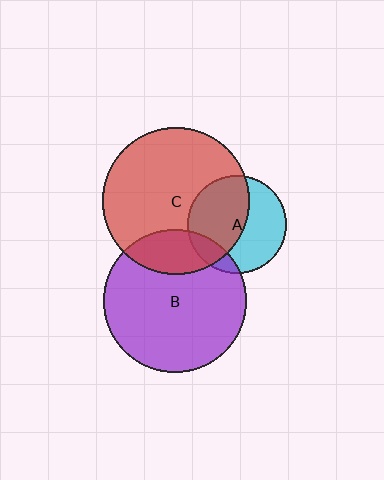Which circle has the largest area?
Circle C (red).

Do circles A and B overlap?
Yes.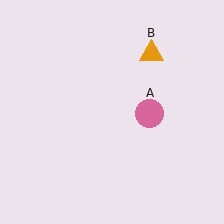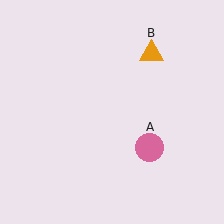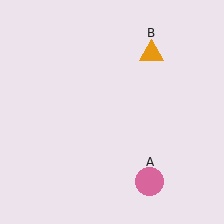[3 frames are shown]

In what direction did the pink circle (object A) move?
The pink circle (object A) moved down.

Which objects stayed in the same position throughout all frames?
Orange triangle (object B) remained stationary.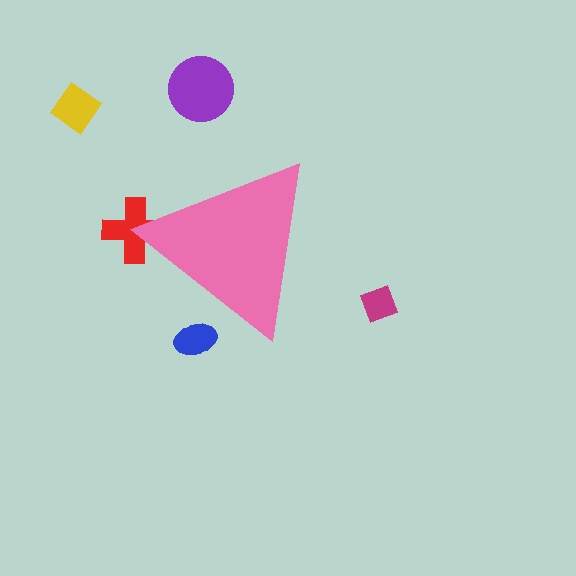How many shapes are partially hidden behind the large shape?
2 shapes are partially hidden.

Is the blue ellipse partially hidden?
Yes, the blue ellipse is partially hidden behind the pink triangle.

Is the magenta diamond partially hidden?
No, the magenta diamond is fully visible.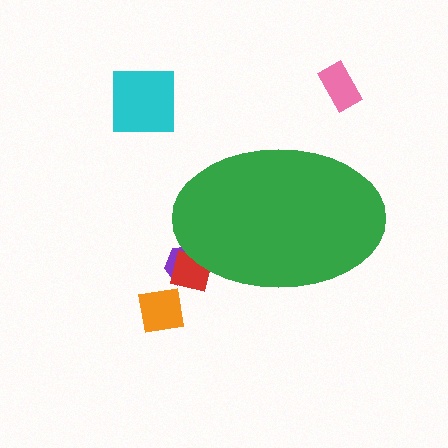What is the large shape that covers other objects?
A green ellipse.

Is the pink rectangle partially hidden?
No, the pink rectangle is fully visible.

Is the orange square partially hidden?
No, the orange square is fully visible.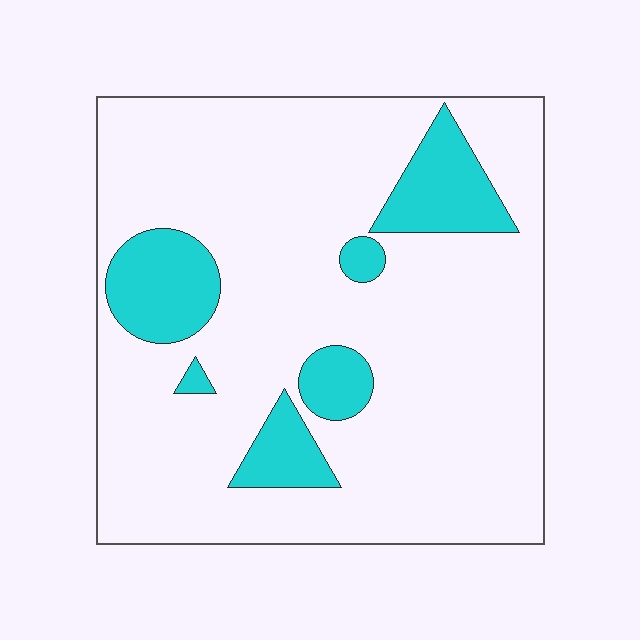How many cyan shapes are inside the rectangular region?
6.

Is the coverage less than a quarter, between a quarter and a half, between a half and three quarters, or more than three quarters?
Less than a quarter.